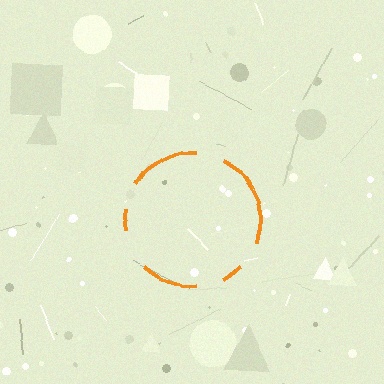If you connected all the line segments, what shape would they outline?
They would outline a circle.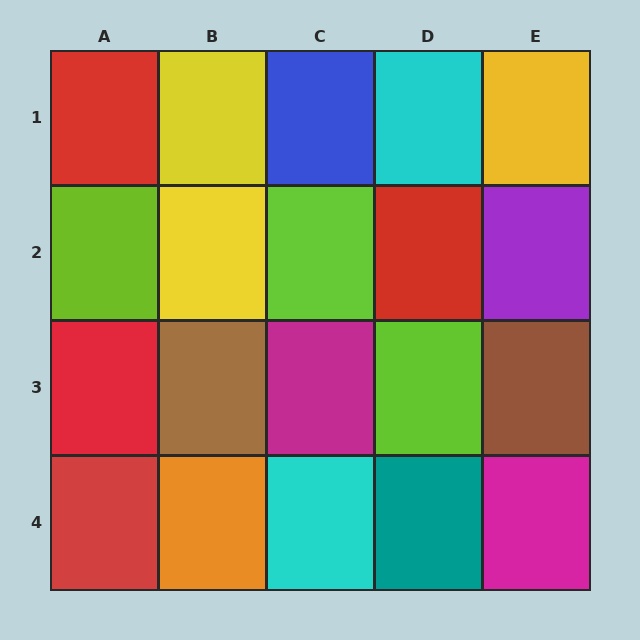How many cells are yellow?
3 cells are yellow.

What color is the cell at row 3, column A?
Red.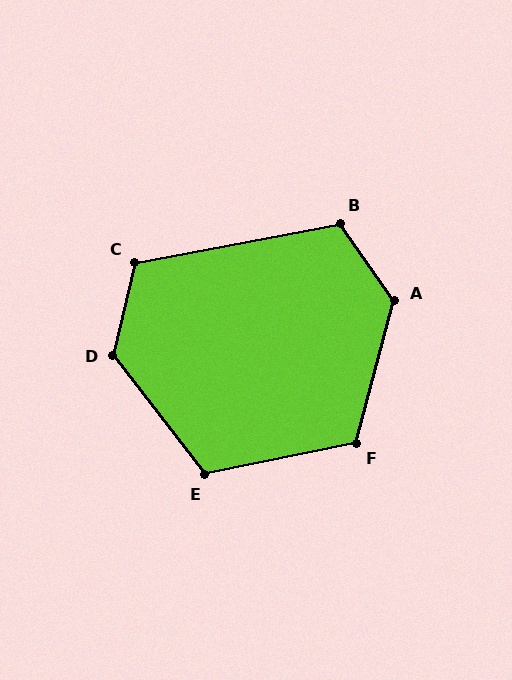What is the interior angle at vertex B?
Approximately 114 degrees (obtuse).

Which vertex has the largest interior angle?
A, at approximately 130 degrees.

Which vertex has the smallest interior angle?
C, at approximately 114 degrees.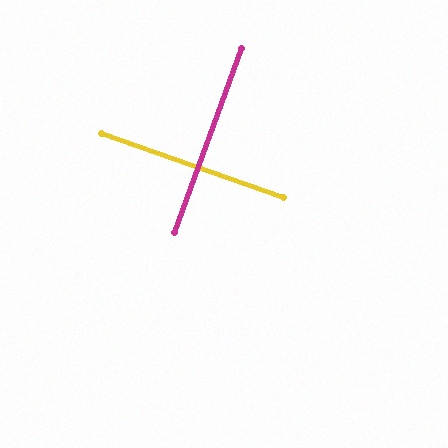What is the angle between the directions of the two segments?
Approximately 89 degrees.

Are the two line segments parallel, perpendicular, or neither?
Perpendicular — they meet at approximately 89°.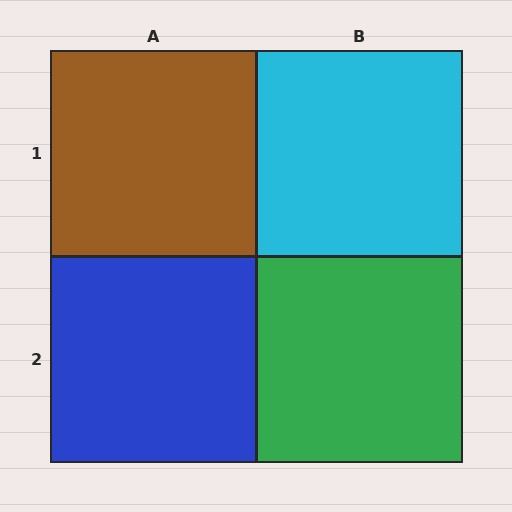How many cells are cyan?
1 cell is cyan.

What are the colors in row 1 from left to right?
Brown, cyan.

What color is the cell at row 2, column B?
Green.